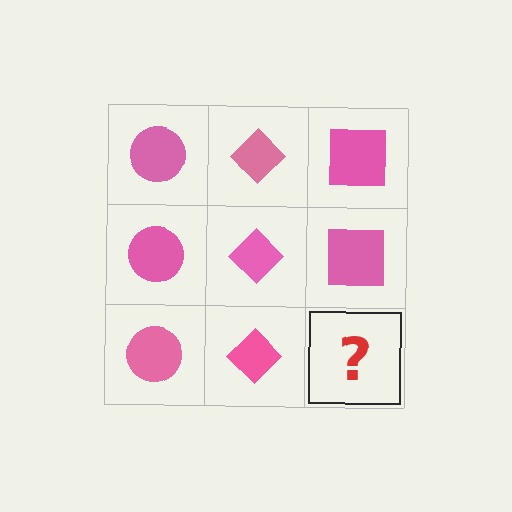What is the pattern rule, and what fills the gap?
The rule is that each column has a consistent shape. The gap should be filled with a pink square.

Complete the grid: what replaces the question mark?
The question mark should be replaced with a pink square.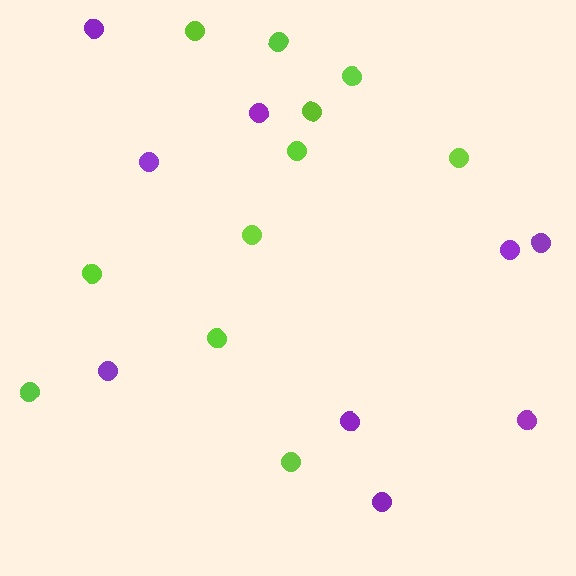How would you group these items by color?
There are 2 groups: one group of purple circles (9) and one group of lime circles (11).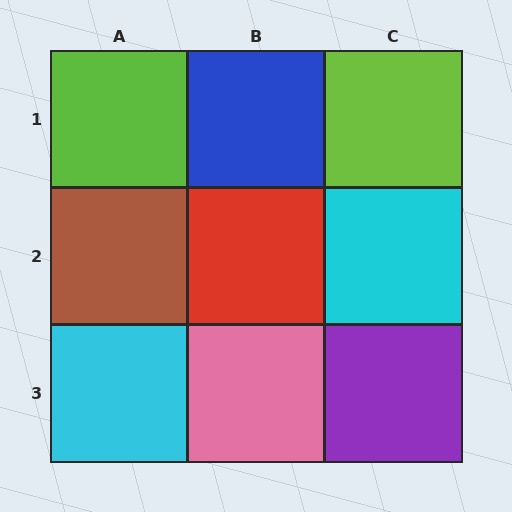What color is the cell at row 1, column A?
Lime.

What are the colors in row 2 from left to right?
Brown, red, cyan.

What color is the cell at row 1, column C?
Lime.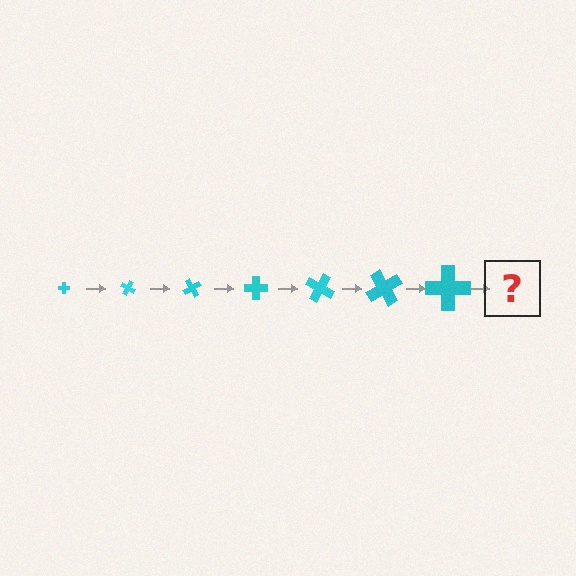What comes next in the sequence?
The next element should be a cross, larger than the previous one and rotated 210 degrees from the start.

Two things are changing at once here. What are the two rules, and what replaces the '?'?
The two rules are that the cross grows larger each step and it rotates 30 degrees each step. The '?' should be a cross, larger than the previous one and rotated 210 degrees from the start.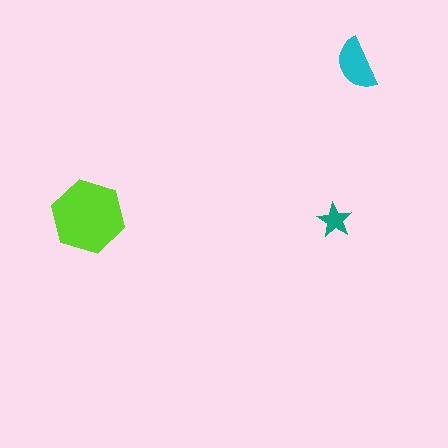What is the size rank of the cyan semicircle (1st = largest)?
2nd.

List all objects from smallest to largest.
The teal star, the cyan semicircle, the lime hexagon.